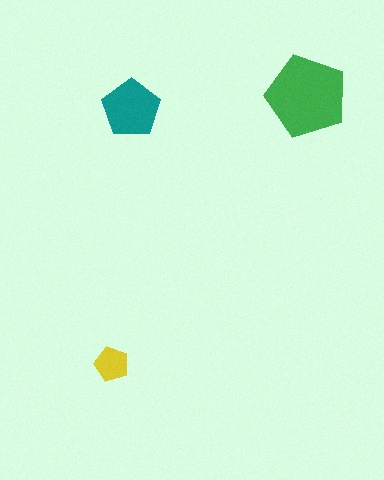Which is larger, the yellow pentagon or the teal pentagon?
The teal one.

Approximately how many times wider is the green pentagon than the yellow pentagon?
About 2.5 times wider.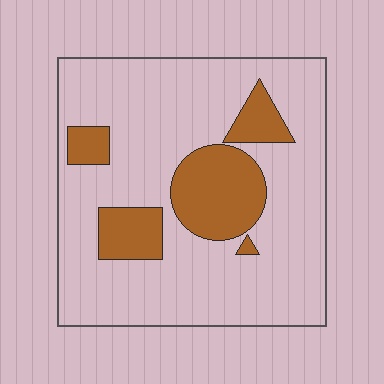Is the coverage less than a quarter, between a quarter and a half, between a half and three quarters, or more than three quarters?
Less than a quarter.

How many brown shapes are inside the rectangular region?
5.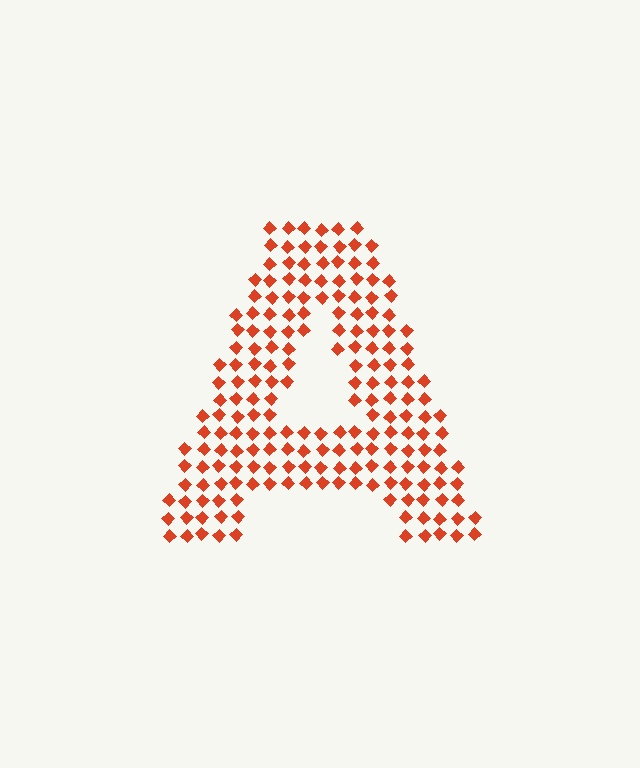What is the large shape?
The large shape is the letter A.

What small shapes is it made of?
It is made of small diamonds.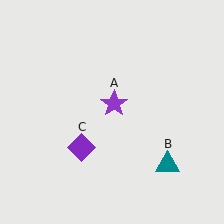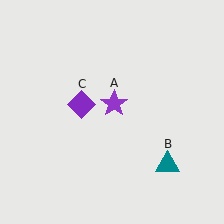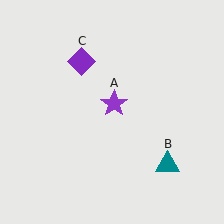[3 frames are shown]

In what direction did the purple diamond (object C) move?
The purple diamond (object C) moved up.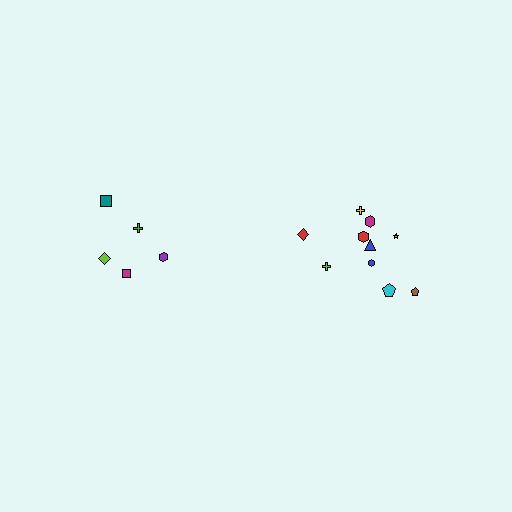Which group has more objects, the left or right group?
The right group.